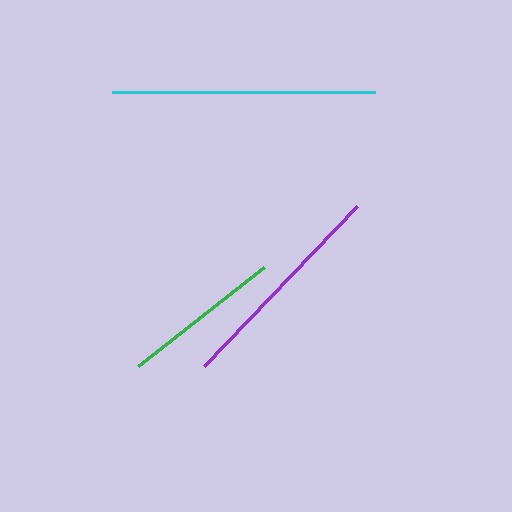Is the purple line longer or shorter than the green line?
The purple line is longer than the green line.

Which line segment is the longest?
The cyan line is the longest at approximately 263 pixels.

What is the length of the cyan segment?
The cyan segment is approximately 263 pixels long.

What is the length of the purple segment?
The purple segment is approximately 221 pixels long.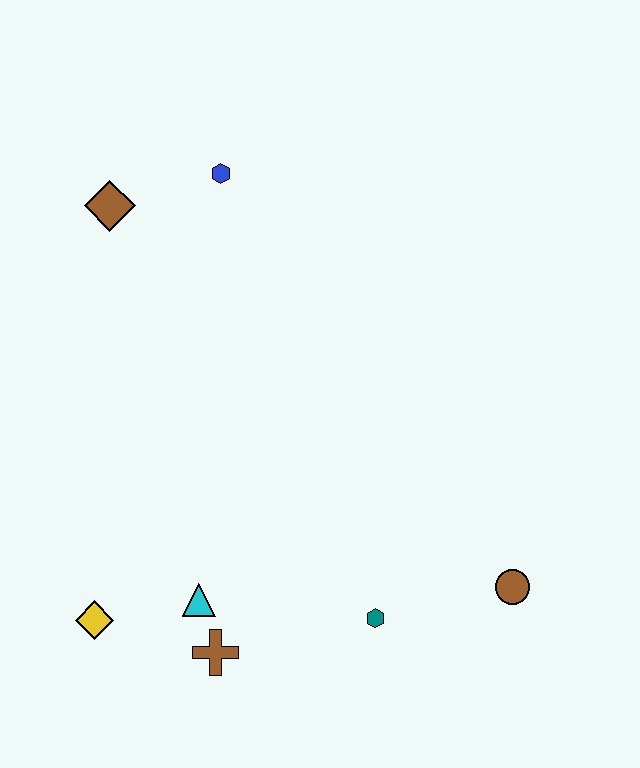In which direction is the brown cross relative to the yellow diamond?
The brown cross is to the right of the yellow diamond.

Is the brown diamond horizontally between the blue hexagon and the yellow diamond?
Yes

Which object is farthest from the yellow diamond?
The blue hexagon is farthest from the yellow diamond.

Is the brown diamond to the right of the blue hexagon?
No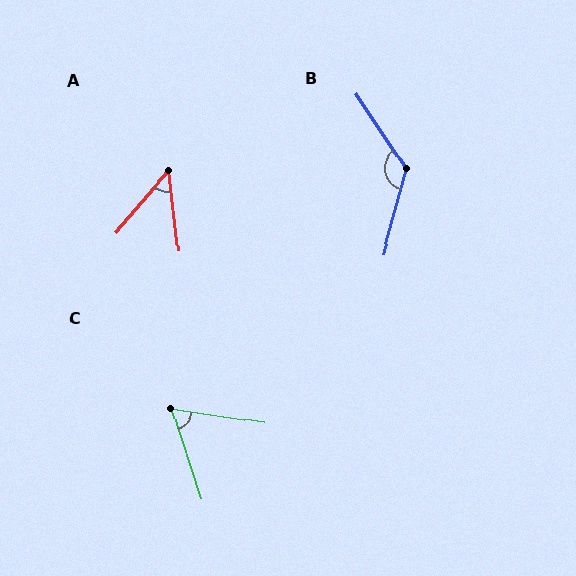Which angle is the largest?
B, at approximately 131 degrees.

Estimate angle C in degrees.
Approximately 63 degrees.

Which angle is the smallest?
A, at approximately 48 degrees.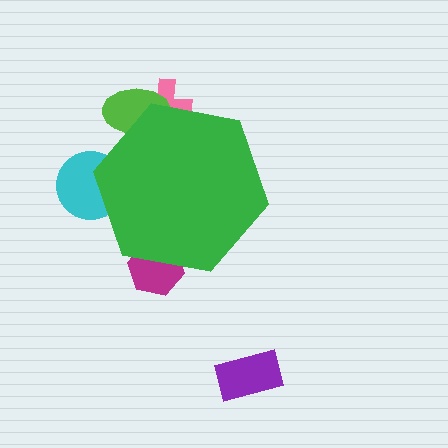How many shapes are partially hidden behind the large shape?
4 shapes are partially hidden.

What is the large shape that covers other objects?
A green hexagon.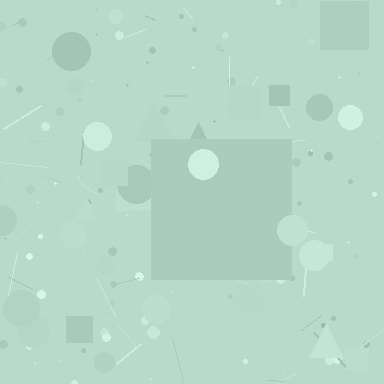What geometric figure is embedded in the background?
A square is embedded in the background.